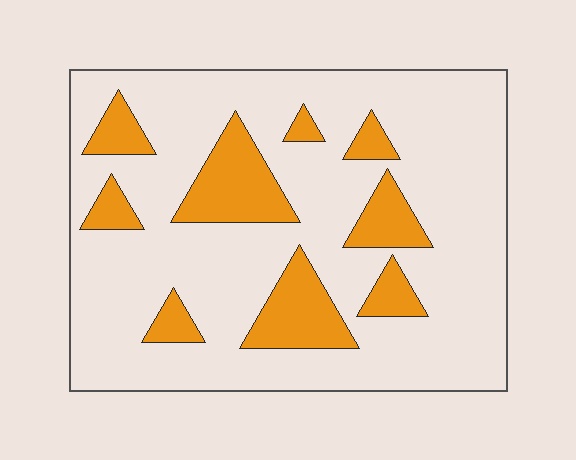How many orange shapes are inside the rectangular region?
9.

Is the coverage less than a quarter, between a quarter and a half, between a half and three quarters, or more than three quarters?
Less than a quarter.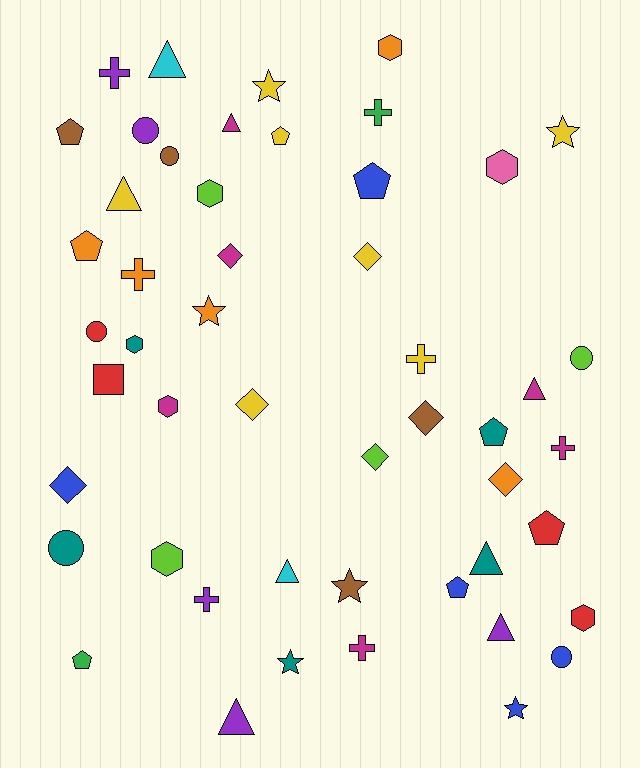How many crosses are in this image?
There are 7 crosses.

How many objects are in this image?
There are 50 objects.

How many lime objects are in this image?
There are 4 lime objects.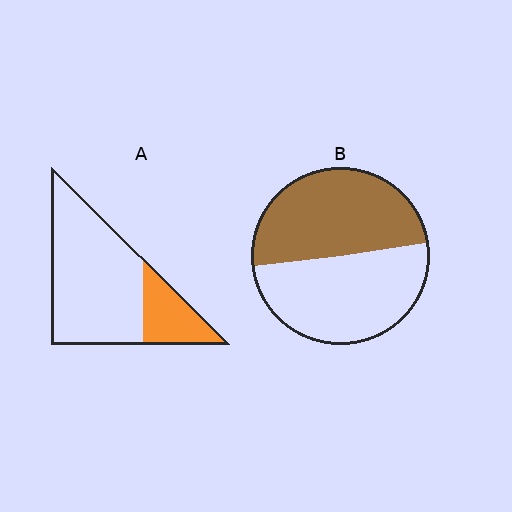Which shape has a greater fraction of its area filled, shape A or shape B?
Shape B.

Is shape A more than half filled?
No.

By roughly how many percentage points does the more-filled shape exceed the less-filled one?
By roughly 25 percentage points (B over A).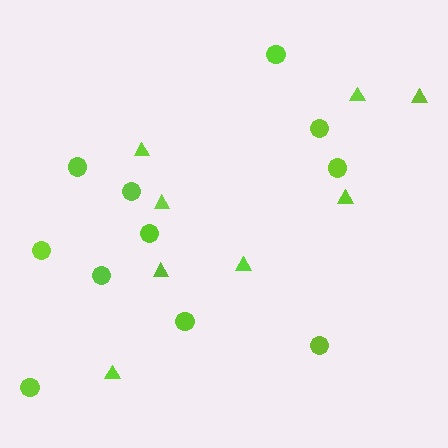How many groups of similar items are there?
There are 2 groups: one group of triangles (8) and one group of circles (11).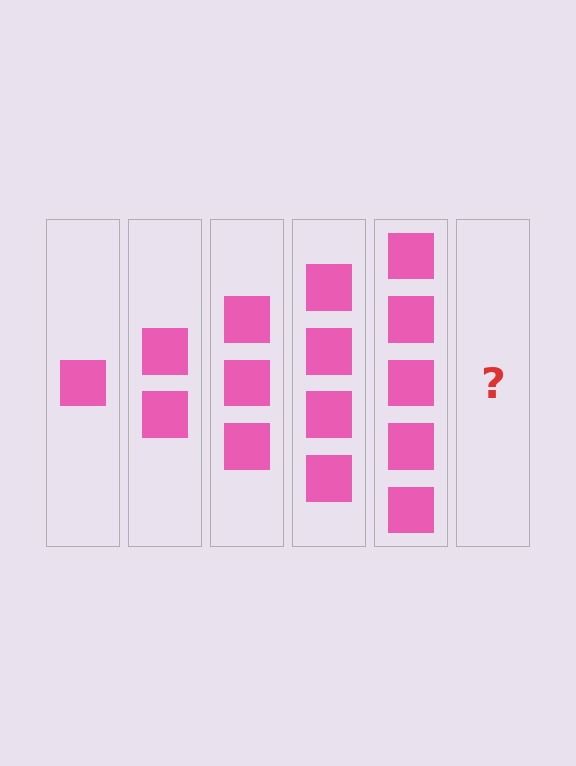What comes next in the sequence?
The next element should be 6 squares.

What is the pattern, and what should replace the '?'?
The pattern is that each step adds one more square. The '?' should be 6 squares.